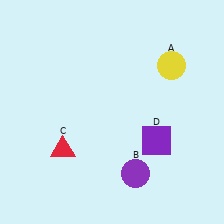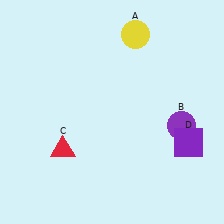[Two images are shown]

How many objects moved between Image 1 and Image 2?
3 objects moved between the two images.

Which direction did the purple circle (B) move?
The purple circle (B) moved up.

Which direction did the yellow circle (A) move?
The yellow circle (A) moved left.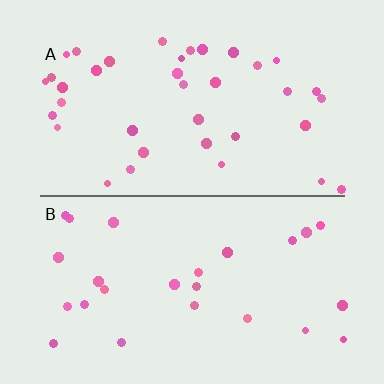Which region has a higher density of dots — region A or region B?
A (the top).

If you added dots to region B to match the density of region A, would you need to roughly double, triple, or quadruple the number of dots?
Approximately double.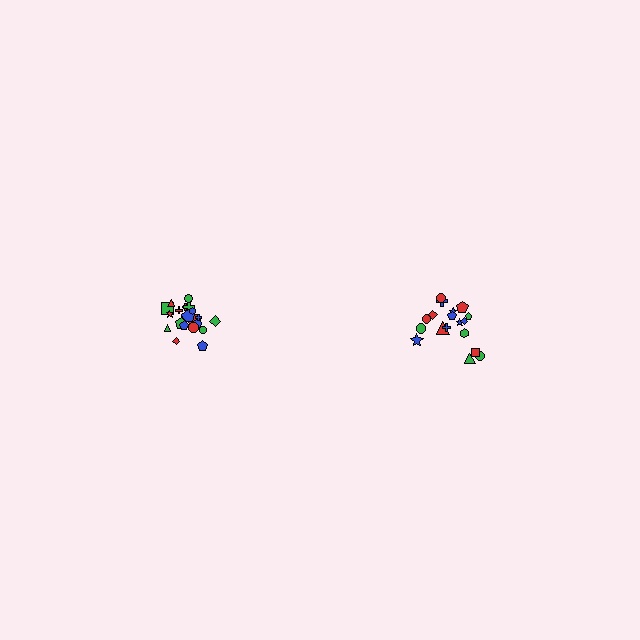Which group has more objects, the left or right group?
The left group.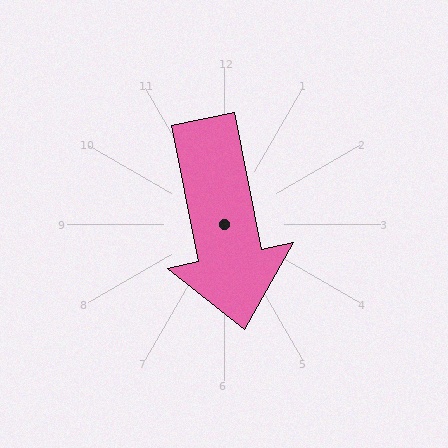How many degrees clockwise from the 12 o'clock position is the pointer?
Approximately 169 degrees.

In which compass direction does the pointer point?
South.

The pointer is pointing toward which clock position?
Roughly 6 o'clock.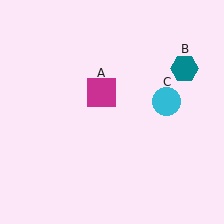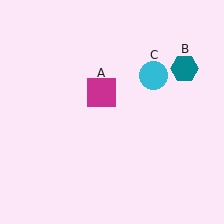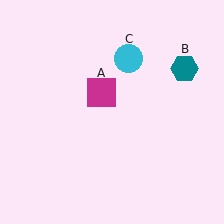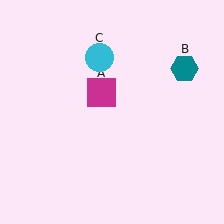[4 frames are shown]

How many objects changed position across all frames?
1 object changed position: cyan circle (object C).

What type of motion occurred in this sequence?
The cyan circle (object C) rotated counterclockwise around the center of the scene.